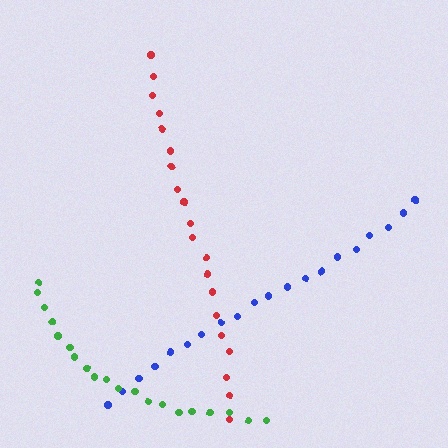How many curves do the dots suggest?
There are 3 distinct paths.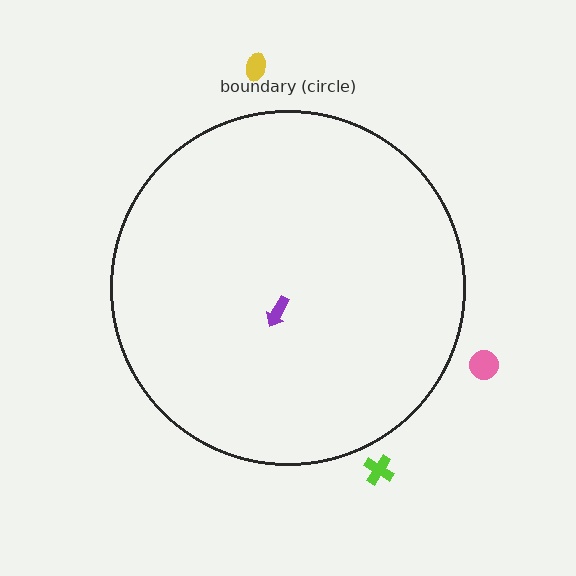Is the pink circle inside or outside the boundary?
Outside.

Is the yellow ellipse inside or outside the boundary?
Outside.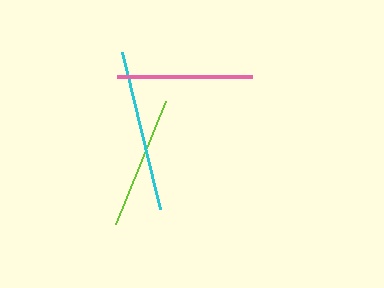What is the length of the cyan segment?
The cyan segment is approximately 162 pixels long.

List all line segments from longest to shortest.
From longest to shortest: cyan, pink, lime.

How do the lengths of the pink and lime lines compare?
The pink and lime lines are approximately the same length.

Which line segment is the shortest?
The lime line is the shortest at approximately 134 pixels.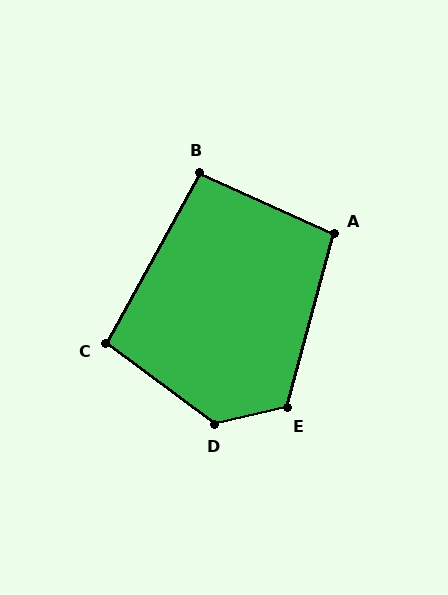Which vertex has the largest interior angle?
D, at approximately 131 degrees.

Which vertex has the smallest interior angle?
B, at approximately 94 degrees.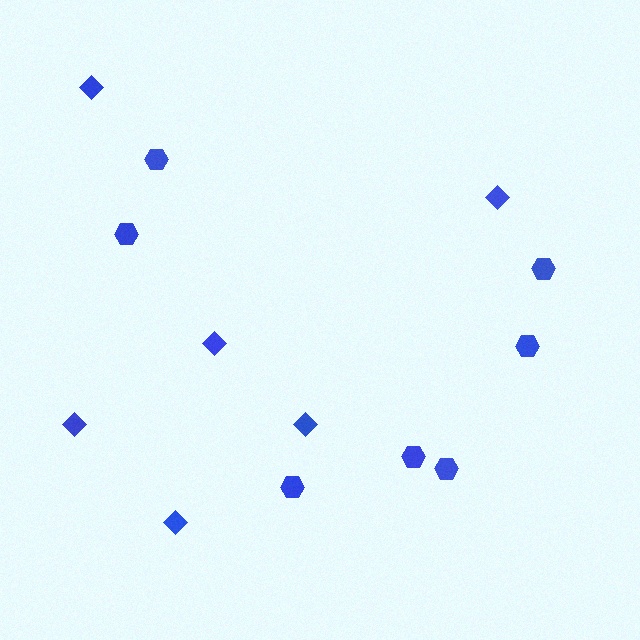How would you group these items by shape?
There are 2 groups: one group of diamonds (6) and one group of hexagons (7).